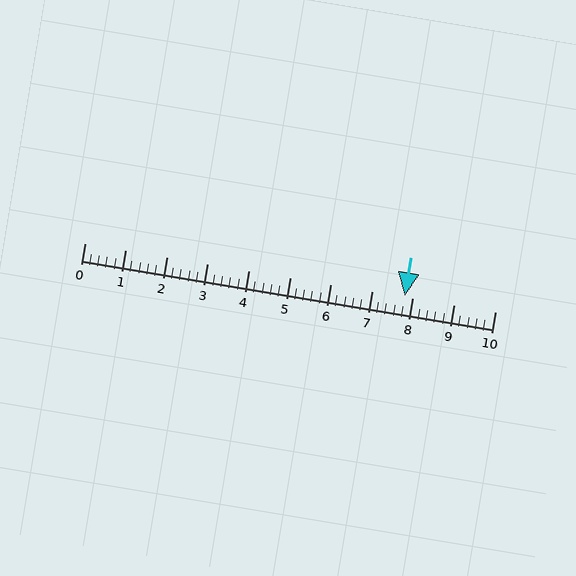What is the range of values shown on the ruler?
The ruler shows values from 0 to 10.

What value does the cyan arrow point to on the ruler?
The cyan arrow points to approximately 7.8.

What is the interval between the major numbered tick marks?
The major tick marks are spaced 1 units apart.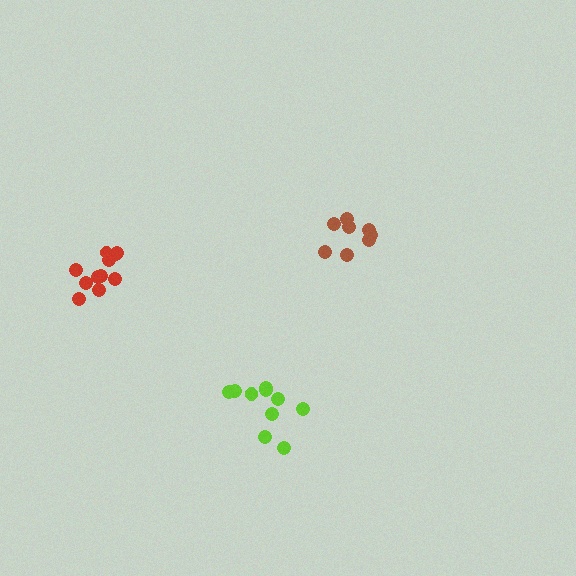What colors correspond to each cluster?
The clusters are colored: brown, red, lime.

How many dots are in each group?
Group 1: 8 dots, Group 2: 11 dots, Group 3: 10 dots (29 total).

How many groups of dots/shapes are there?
There are 3 groups.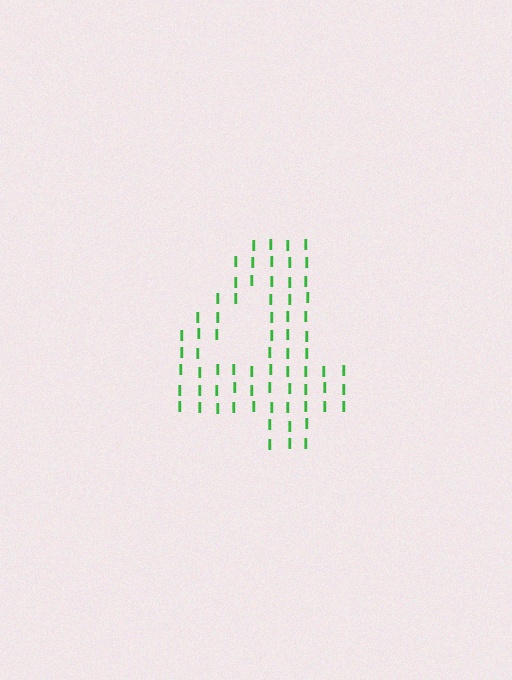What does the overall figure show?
The overall figure shows the digit 4.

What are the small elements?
The small elements are letter I's.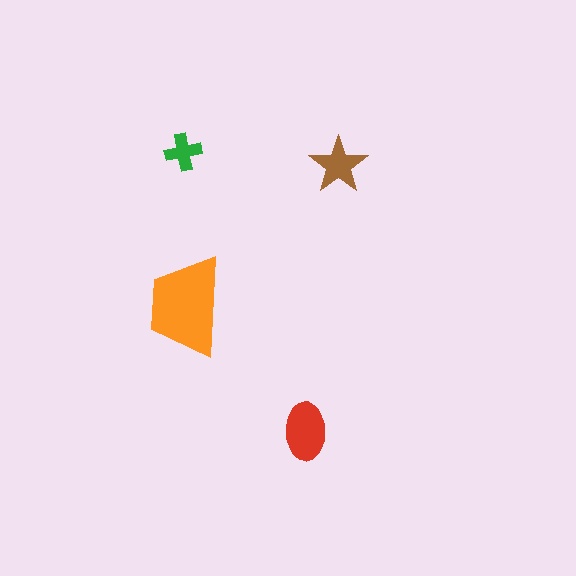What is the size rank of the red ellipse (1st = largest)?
2nd.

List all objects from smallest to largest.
The green cross, the brown star, the red ellipse, the orange trapezoid.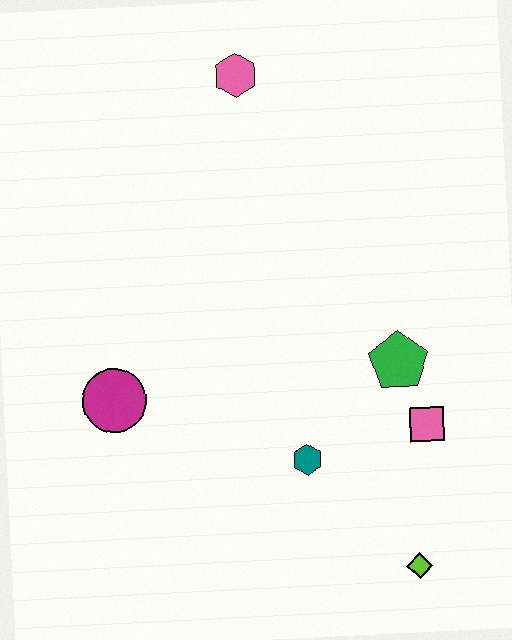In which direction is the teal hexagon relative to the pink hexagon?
The teal hexagon is below the pink hexagon.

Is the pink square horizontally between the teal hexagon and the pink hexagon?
No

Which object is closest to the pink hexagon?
The green pentagon is closest to the pink hexagon.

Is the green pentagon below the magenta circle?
No